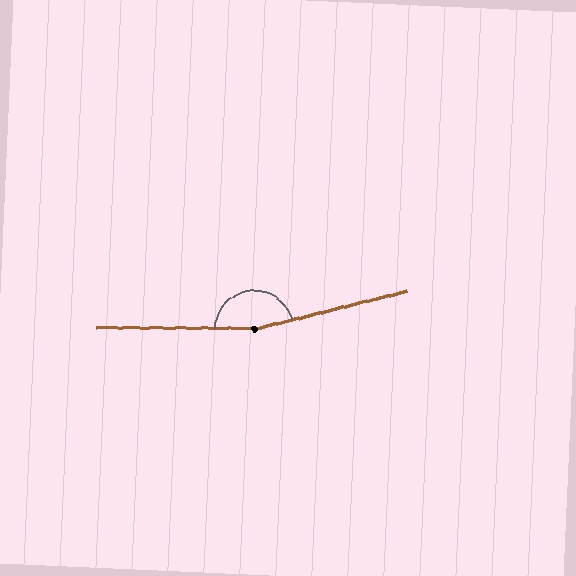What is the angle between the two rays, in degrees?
Approximately 166 degrees.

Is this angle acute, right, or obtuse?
It is obtuse.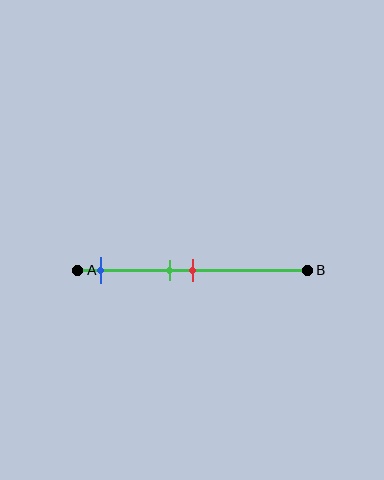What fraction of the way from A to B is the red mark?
The red mark is approximately 50% (0.5) of the way from A to B.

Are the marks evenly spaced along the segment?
No, the marks are not evenly spaced.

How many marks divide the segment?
There are 3 marks dividing the segment.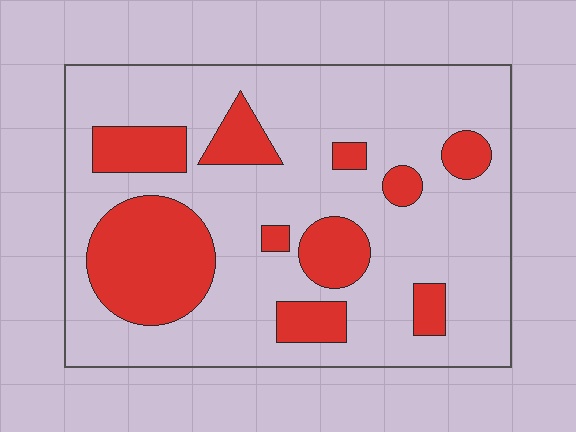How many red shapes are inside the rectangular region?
10.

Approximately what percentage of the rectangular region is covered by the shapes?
Approximately 25%.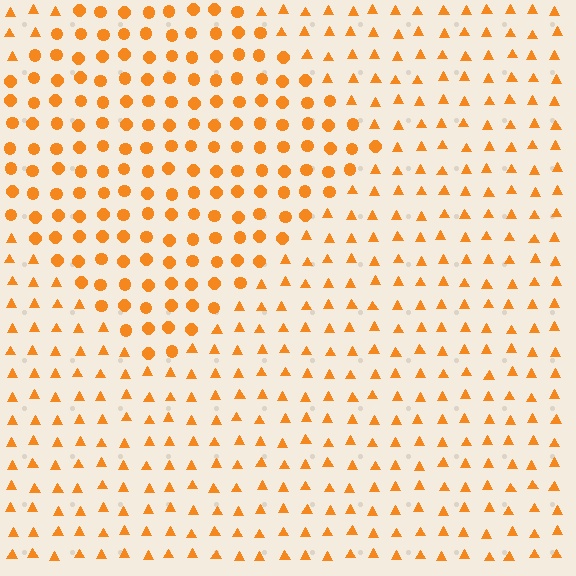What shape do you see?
I see a diamond.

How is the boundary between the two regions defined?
The boundary is defined by a change in element shape: circles inside vs. triangles outside. All elements share the same color and spacing.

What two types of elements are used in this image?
The image uses circles inside the diamond region and triangles outside it.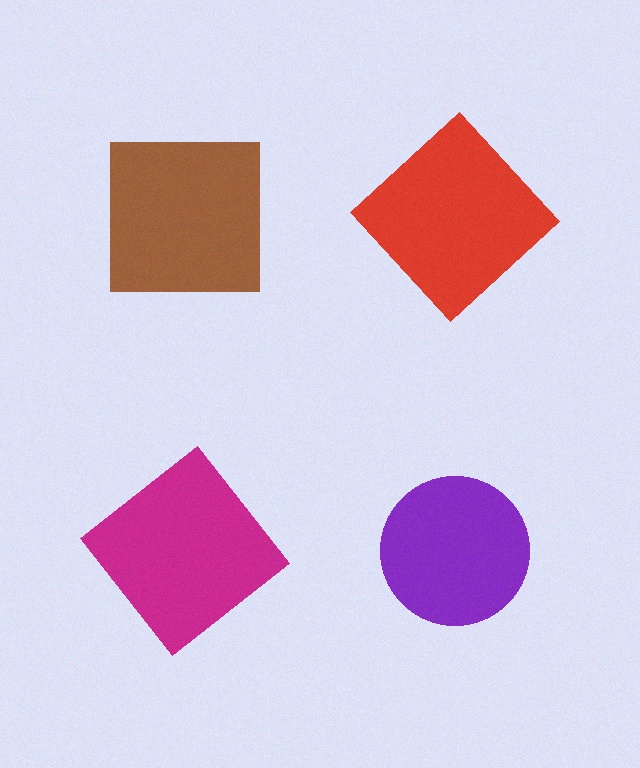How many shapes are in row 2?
2 shapes.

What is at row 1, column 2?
A red diamond.